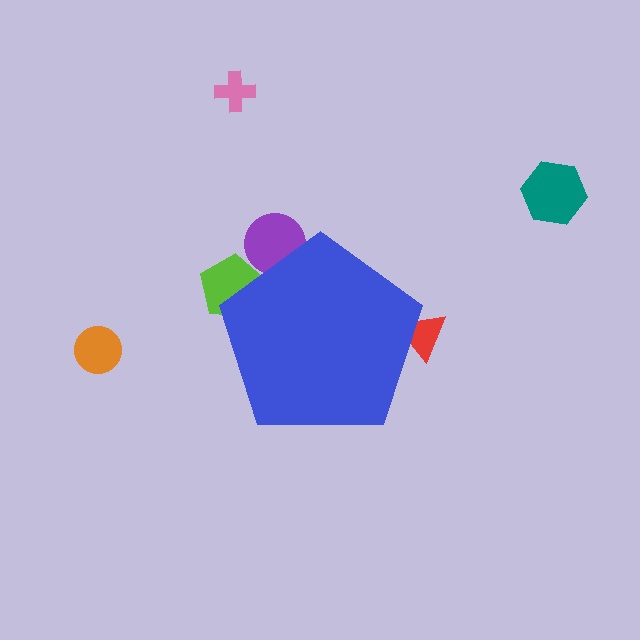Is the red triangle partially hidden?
Yes, the red triangle is partially hidden behind the blue pentagon.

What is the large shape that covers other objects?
A blue pentagon.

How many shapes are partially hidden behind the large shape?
3 shapes are partially hidden.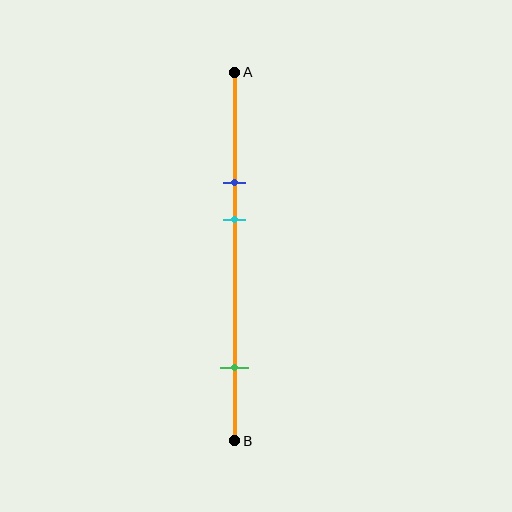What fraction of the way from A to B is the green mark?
The green mark is approximately 80% (0.8) of the way from A to B.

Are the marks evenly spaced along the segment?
No, the marks are not evenly spaced.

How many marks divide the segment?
There are 3 marks dividing the segment.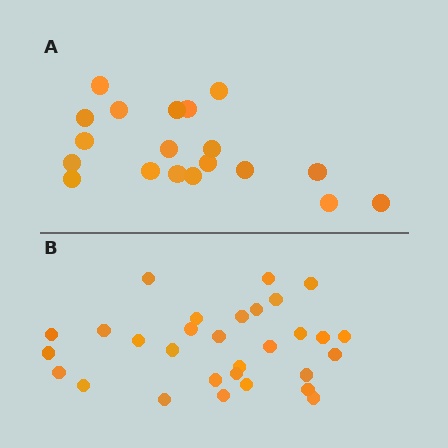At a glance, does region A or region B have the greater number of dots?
Region B (the bottom region) has more dots.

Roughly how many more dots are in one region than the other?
Region B has roughly 12 or so more dots than region A.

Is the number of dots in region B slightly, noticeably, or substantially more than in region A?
Region B has substantially more. The ratio is roughly 1.6 to 1.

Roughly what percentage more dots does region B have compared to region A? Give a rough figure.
About 60% more.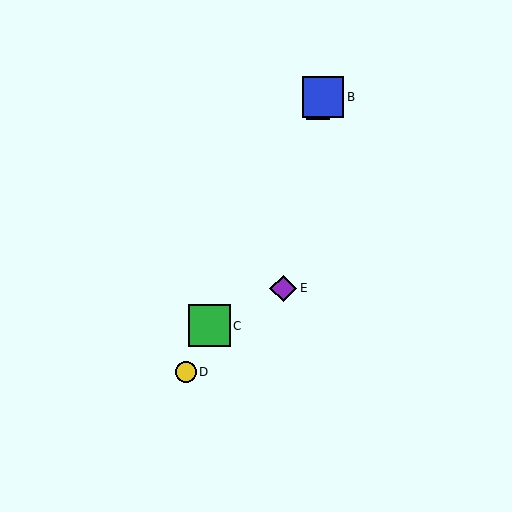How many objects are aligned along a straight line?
4 objects (A, B, C, D) are aligned along a straight line.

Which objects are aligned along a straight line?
Objects A, B, C, D are aligned along a straight line.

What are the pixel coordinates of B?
Object B is at (323, 97).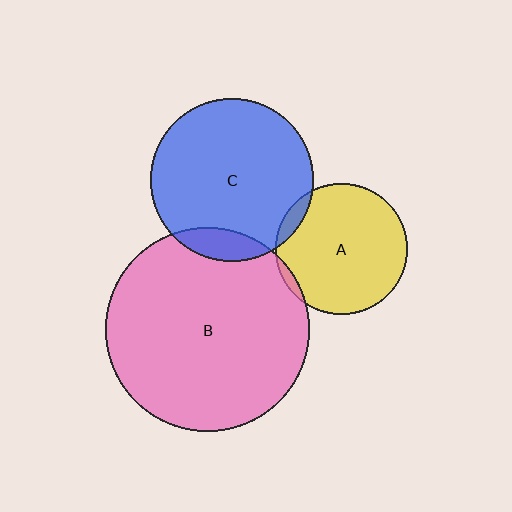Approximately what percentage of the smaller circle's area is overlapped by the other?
Approximately 5%.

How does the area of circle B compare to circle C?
Approximately 1.6 times.